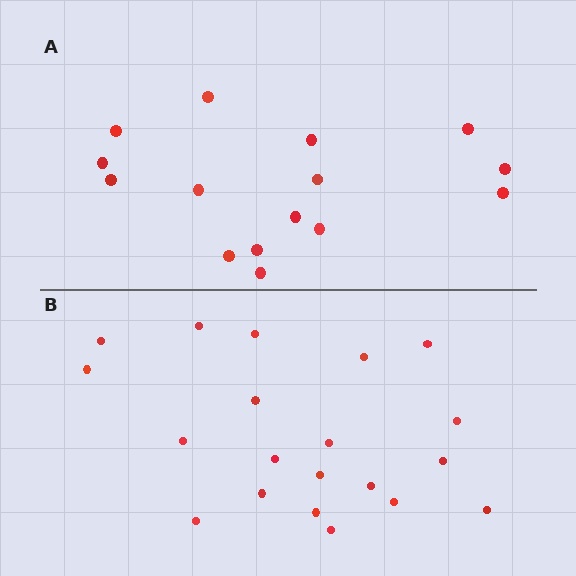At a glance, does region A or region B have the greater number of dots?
Region B (the bottom region) has more dots.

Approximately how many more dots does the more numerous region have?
Region B has about 5 more dots than region A.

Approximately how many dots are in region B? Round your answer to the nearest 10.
About 20 dots.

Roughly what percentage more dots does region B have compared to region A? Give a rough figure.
About 35% more.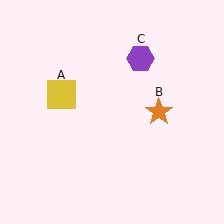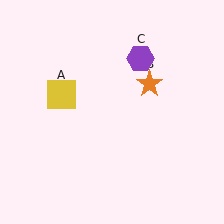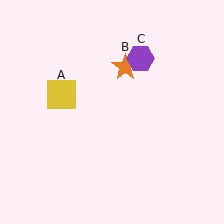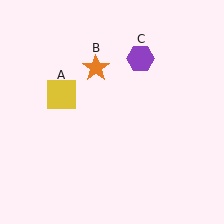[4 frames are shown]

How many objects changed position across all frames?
1 object changed position: orange star (object B).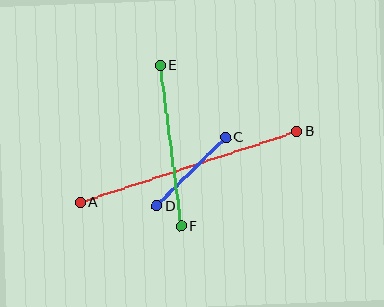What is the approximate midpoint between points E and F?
The midpoint is at approximately (170, 146) pixels.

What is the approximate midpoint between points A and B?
The midpoint is at approximately (189, 167) pixels.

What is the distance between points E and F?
The distance is approximately 163 pixels.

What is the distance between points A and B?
The distance is approximately 228 pixels.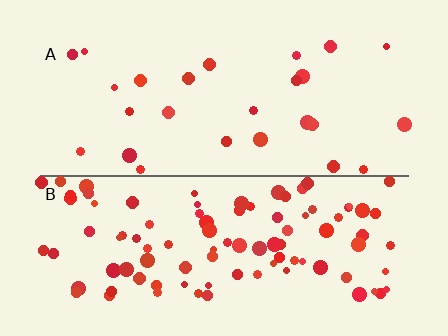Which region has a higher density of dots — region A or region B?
B (the bottom).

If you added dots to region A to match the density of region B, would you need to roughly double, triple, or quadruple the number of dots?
Approximately quadruple.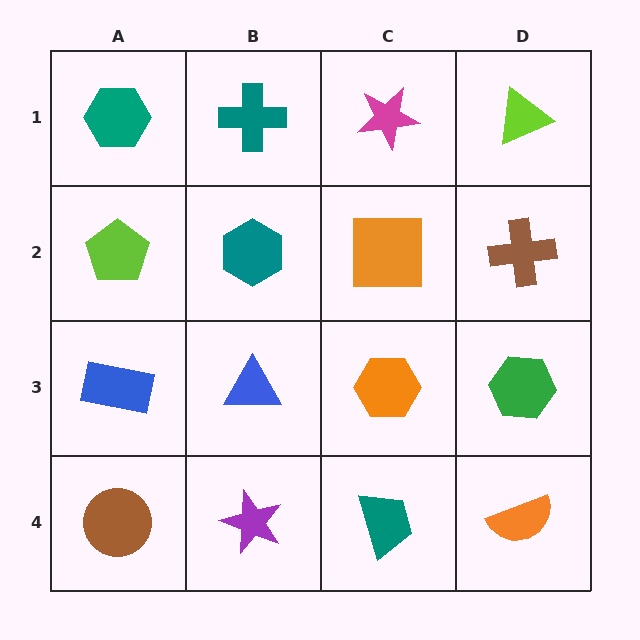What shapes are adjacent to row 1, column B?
A teal hexagon (row 2, column B), a teal hexagon (row 1, column A), a magenta star (row 1, column C).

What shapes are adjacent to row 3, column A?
A lime pentagon (row 2, column A), a brown circle (row 4, column A), a blue triangle (row 3, column B).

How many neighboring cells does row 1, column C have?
3.